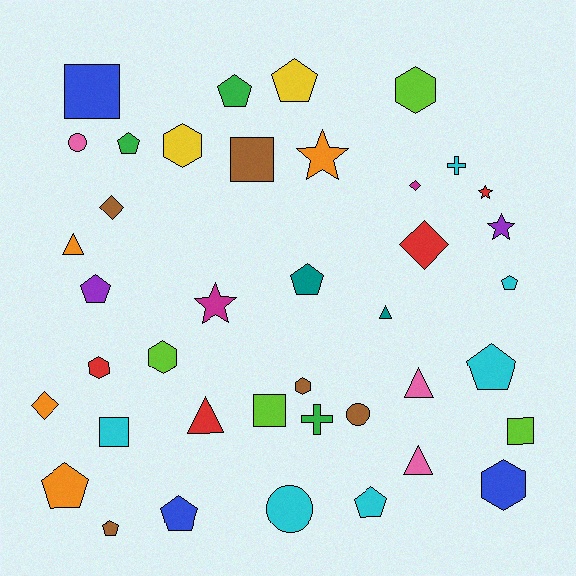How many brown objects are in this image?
There are 5 brown objects.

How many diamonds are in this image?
There are 4 diamonds.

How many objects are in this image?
There are 40 objects.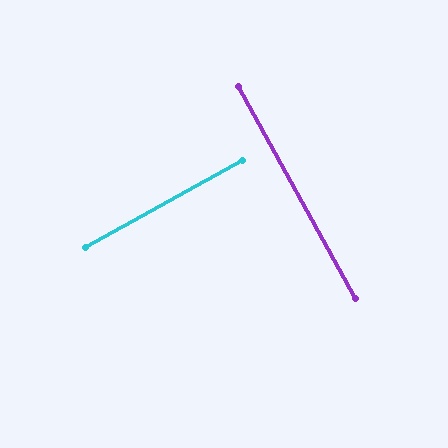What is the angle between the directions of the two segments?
Approximately 90 degrees.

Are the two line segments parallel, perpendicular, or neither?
Perpendicular — they meet at approximately 90°.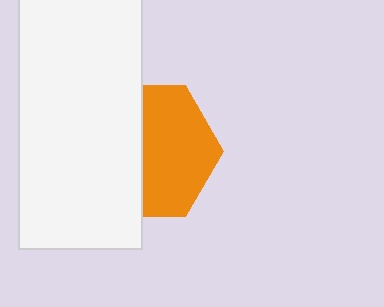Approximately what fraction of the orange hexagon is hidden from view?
Roughly 46% of the orange hexagon is hidden behind the white rectangle.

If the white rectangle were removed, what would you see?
You would see the complete orange hexagon.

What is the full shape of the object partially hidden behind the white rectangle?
The partially hidden object is an orange hexagon.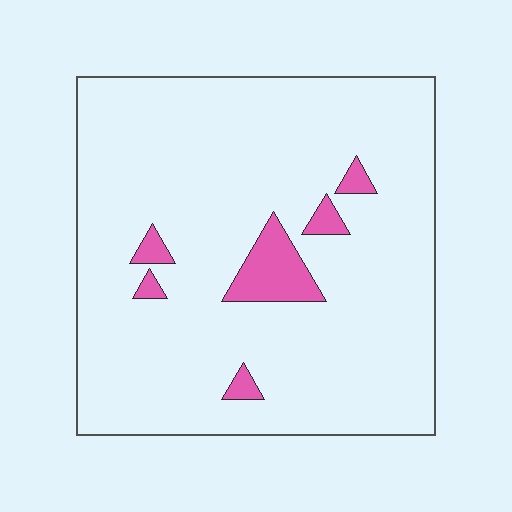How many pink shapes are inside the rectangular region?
6.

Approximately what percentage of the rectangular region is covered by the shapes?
Approximately 5%.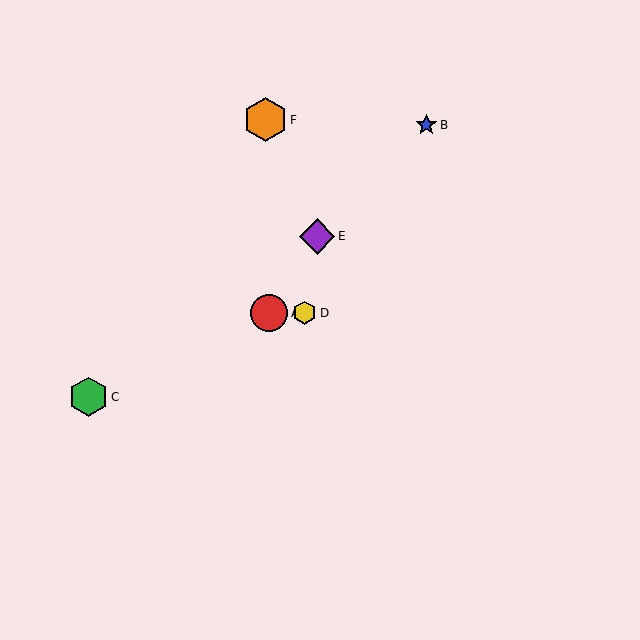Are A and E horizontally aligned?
No, A is at y≈313 and E is at y≈236.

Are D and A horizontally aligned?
Yes, both are at y≈313.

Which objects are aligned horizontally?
Objects A, D are aligned horizontally.